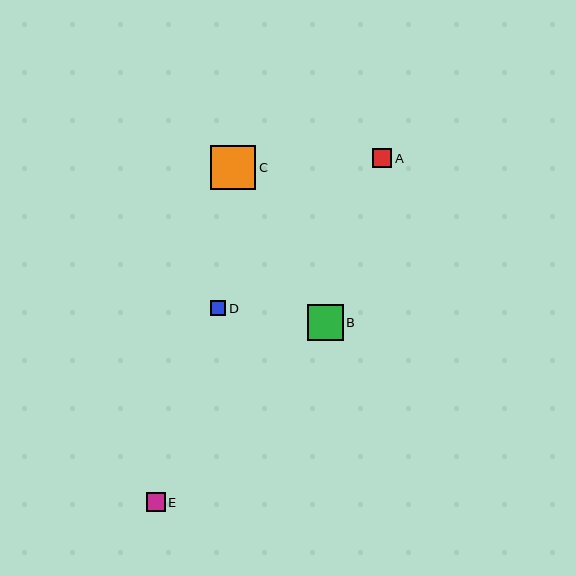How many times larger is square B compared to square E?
Square B is approximately 1.9 times the size of square E.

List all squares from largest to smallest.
From largest to smallest: C, B, A, E, D.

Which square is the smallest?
Square D is the smallest with a size of approximately 15 pixels.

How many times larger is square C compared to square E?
Square C is approximately 2.4 times the size of square E.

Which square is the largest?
Square C is the largest with a size of approximately 45 pixels.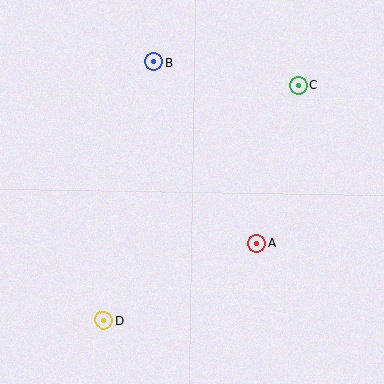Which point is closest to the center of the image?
Point A at (257, 243) is closest to the center.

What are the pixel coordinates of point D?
Point D is at (104, 320).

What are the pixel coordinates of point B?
Point B is at (154, 62).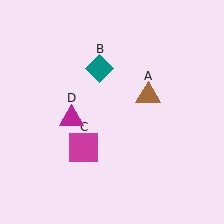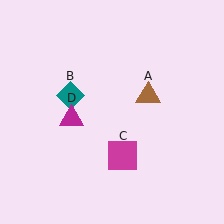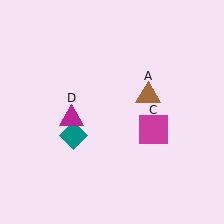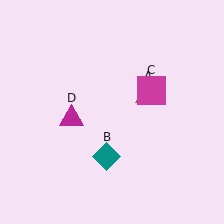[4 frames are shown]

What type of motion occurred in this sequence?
The teal diamond (object B), magenta square (object C) rotated counterclockwise around the center of the scene.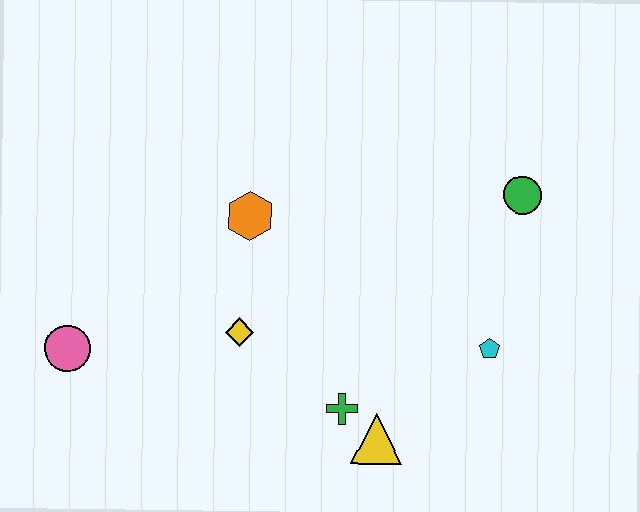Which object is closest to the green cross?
The yellow triangle is closest to the green cross.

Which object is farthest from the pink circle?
The green circle is farthest from the pink circle.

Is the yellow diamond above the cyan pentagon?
Yes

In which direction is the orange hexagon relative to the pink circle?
The orange hexagon is to the right of the pink circle.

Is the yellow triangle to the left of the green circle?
Yes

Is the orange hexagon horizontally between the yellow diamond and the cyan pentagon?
Yes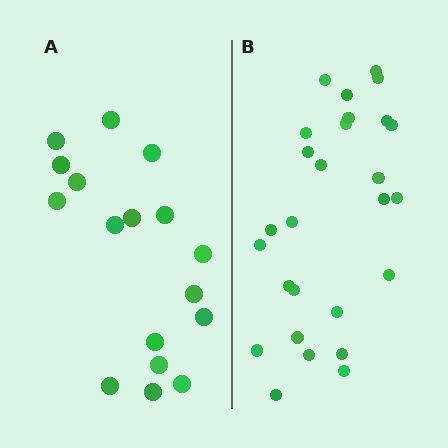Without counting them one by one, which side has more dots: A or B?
Region B (the right region) has more dots.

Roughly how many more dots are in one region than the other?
Region B has roughly 10 or so more dots than region A.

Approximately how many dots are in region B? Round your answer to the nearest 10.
About 30 dots. (The exact count is 27, which rounds to 30.)